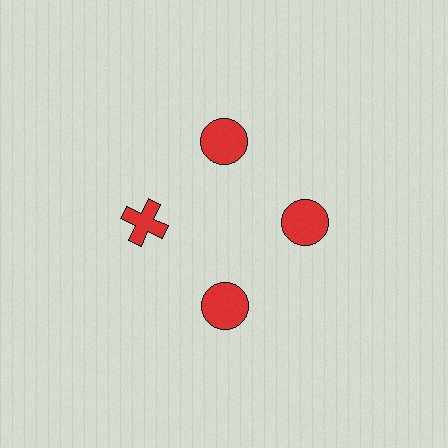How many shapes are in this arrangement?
There are 4 shapes arranged in a ring pattern.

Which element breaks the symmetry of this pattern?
The red cross at roughly the 9 o'clock position breaks the symmetry. All other shapes are red circles.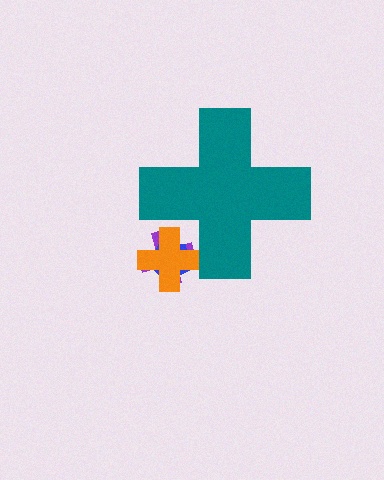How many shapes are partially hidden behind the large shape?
3 shapes are partially hidden.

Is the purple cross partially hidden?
Yes, the purple cross is partially hidden behind the teal cross.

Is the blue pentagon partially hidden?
Yes, the blue pentagon is partially hidden behind the teal cross.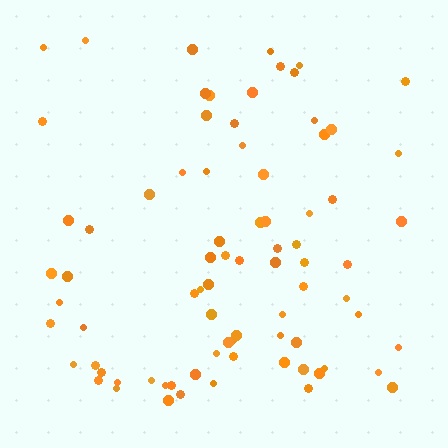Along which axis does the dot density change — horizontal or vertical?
Vertical.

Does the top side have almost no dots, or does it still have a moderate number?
Still a moderate number, just noticeably fewer than the bottom.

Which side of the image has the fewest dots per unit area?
The top.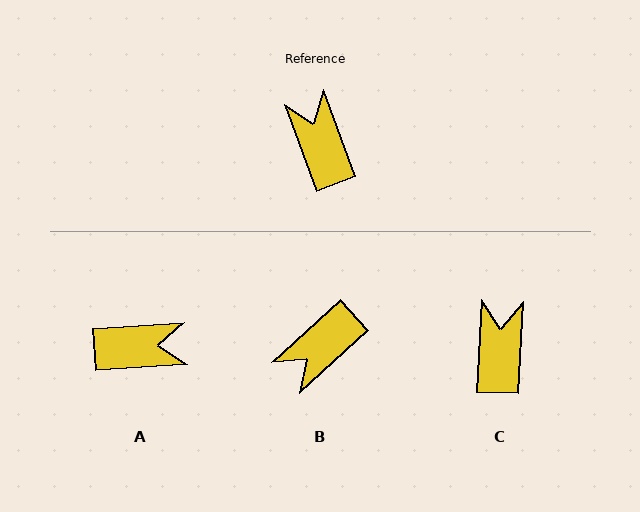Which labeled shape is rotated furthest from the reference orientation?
B, about 112 degrees away.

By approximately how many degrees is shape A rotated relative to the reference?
Approximately 107 degrees clockwise.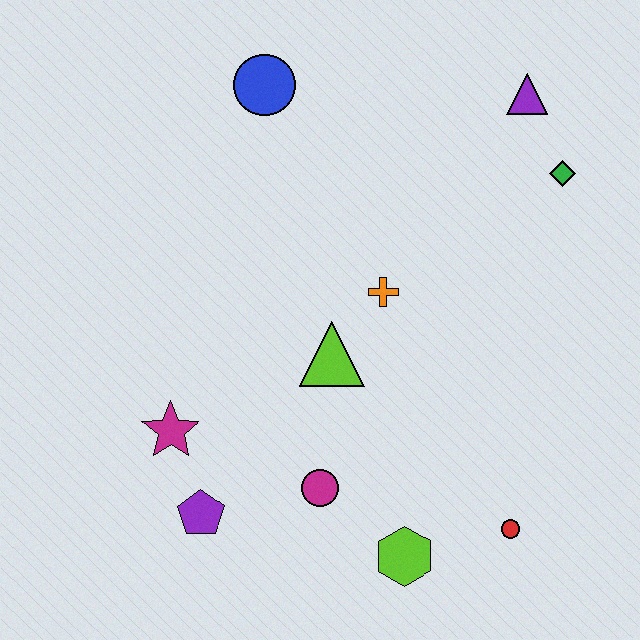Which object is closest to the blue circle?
The orange cross is closest to the blue circle.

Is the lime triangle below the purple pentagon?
No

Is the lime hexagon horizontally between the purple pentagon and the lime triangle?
No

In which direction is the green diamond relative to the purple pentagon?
The green diamond is to the right of the purple pentagon.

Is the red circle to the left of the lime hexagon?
No